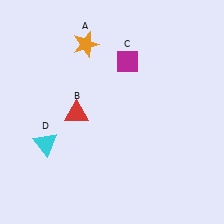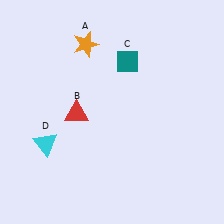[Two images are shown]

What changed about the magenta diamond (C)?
In Image 1, C is magenta. In Image 2, it changed to teal.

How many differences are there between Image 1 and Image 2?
There is 1 difference between the two images.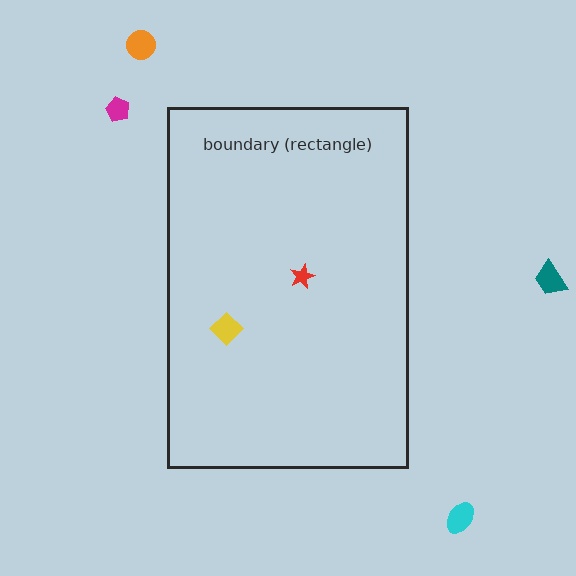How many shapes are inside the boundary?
2 inside, 4 outside.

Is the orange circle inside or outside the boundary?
Outside.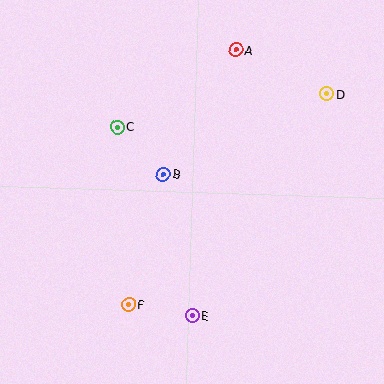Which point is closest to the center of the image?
Point B at (163, 174) is closest to the center.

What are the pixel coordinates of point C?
Point C is at (117, 127).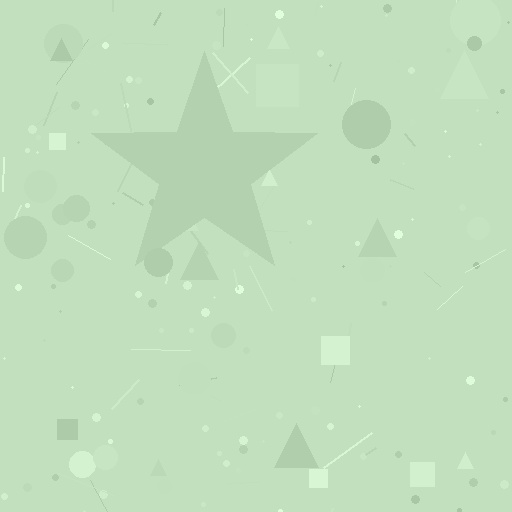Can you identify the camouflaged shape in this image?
The camouflaged shape is a star.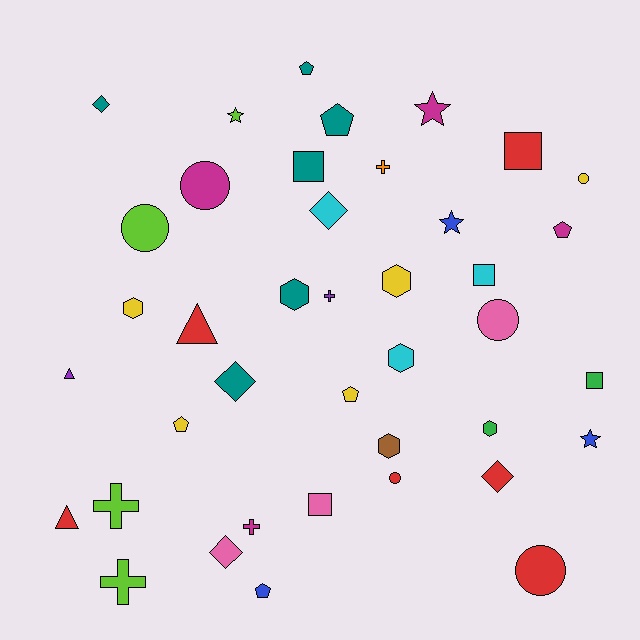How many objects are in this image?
There are 40 objects.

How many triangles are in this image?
There are 3 triangles.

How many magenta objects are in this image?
There are 4 magenta objects.